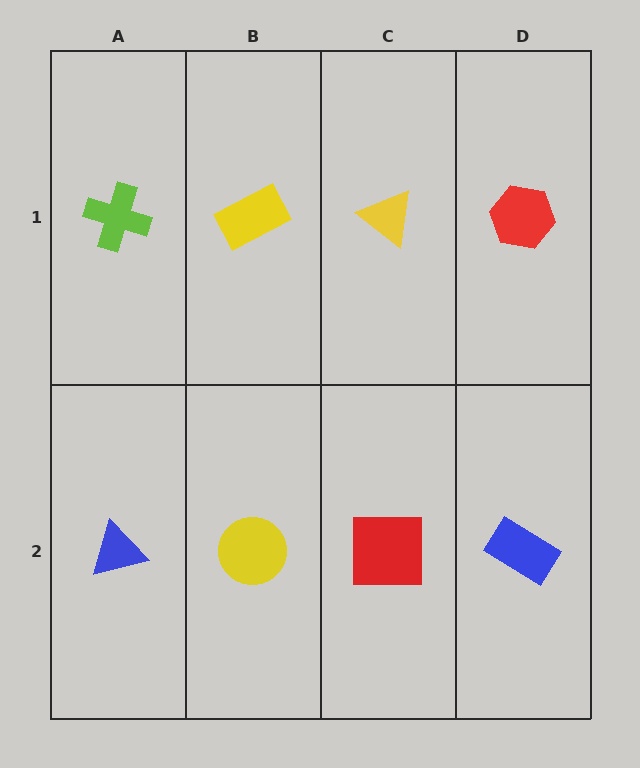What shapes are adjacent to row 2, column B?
A yellow rectangle (row 1, column B), a blue triangle (row 2, column A), a red square (row 2, column C).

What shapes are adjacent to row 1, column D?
A blue rectangle (row 2, column D), a yellow triangle (row 1, column C).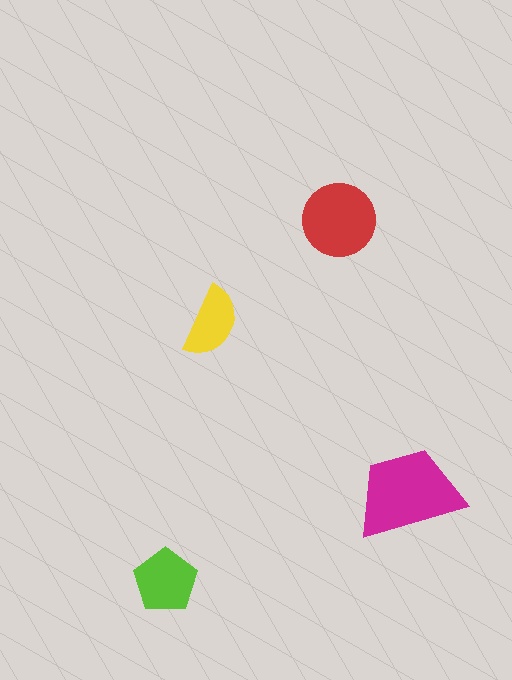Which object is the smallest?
The yellow semicircle.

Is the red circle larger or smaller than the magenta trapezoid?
Smaller.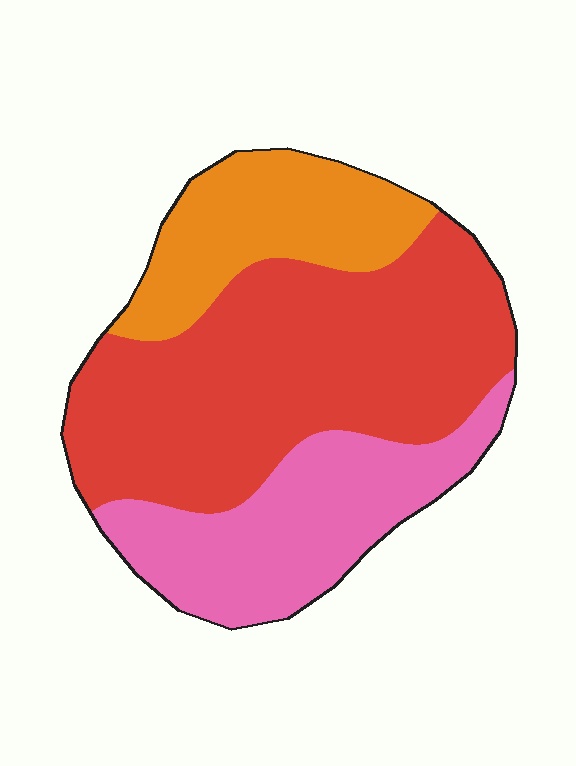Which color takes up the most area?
Red, at roughly 50%.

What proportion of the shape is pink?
Pink takes up between a sixth and a third of the shape.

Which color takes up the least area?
Orange, at roughly 20%.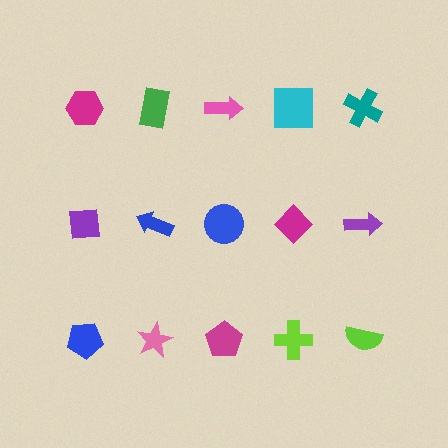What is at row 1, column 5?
A teal cross.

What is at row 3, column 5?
A lime semicircle.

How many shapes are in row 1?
5 shapes.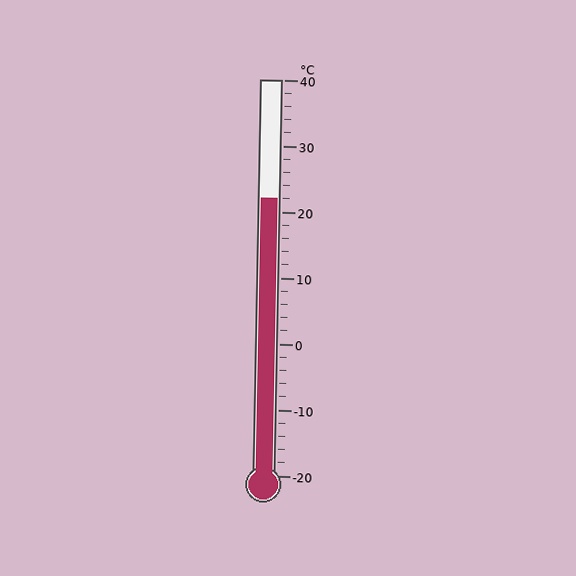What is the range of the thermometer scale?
The thermometer scale ranges from -20°C to 40°C.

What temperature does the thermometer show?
The thermometer shows approximately 22°C.